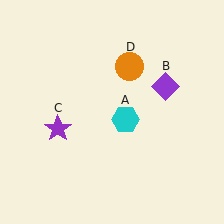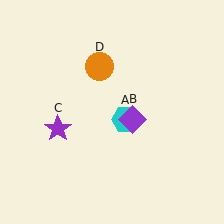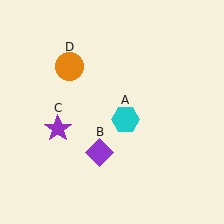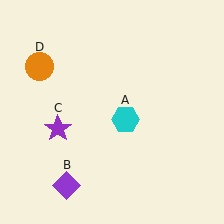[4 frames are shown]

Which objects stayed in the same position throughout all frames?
Cyan hexagon (object A) and purple star (object C) remained stationary.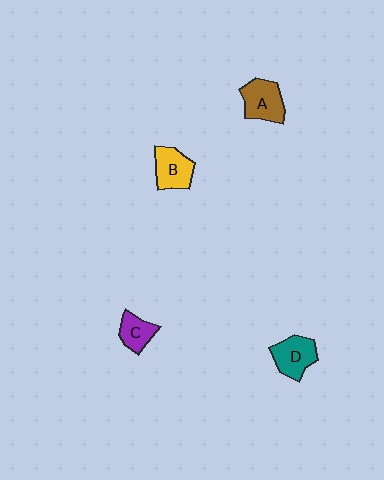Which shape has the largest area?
Shape A (brown).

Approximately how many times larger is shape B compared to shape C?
Approximately 1.4 times.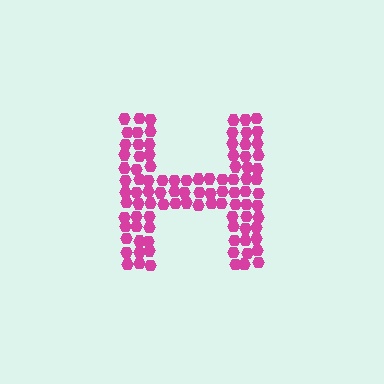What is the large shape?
The large shape is the letter H.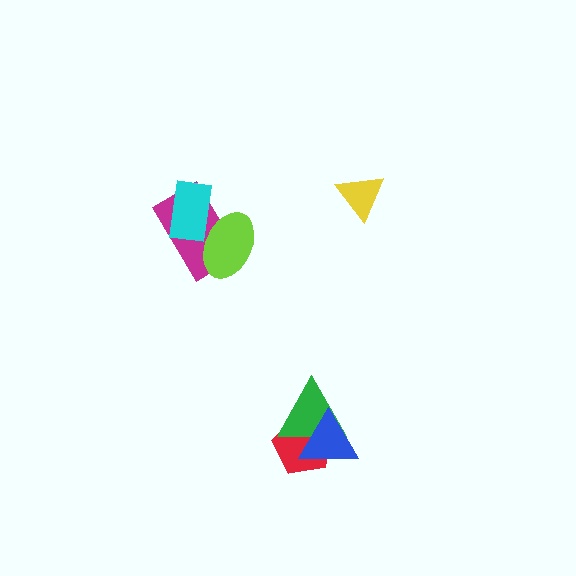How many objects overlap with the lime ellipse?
2 objects overlap with the lime ellipse.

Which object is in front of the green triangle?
The blue triangle is in front of the green triangle.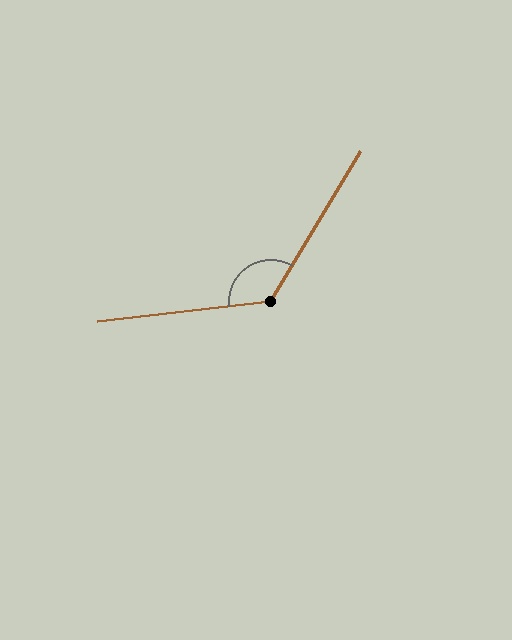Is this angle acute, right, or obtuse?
It is obtuse.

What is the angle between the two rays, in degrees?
Approximately 127 degrees.